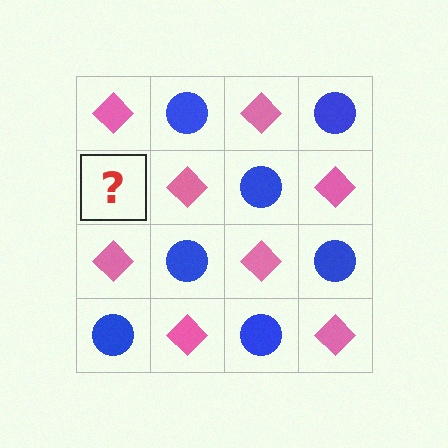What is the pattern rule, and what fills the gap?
The rule is that it alternates pink diamond and blue circle in a checkerboard pattern. The gap should be filled with a blue circle.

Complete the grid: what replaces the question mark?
The question mark should be replaced with a blue circle.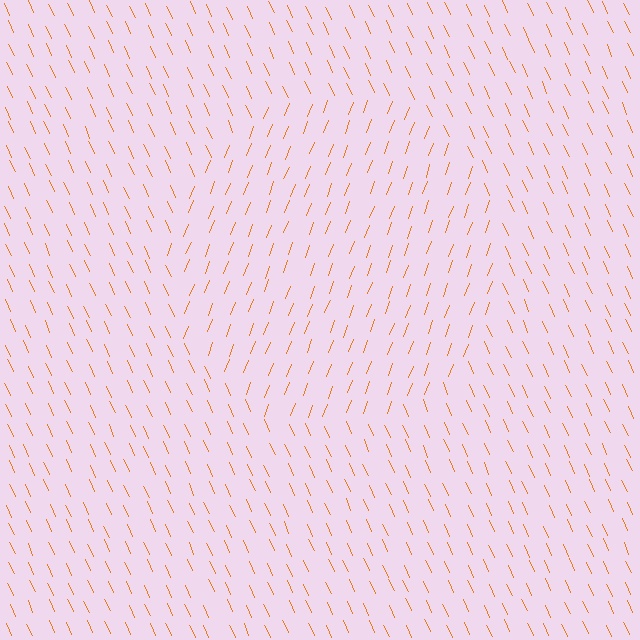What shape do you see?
I see a circle.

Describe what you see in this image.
The image is filled with small orange line segments. A circle region in the image has lines oriented differently from the surrounding lines, creating a visible texture boundary.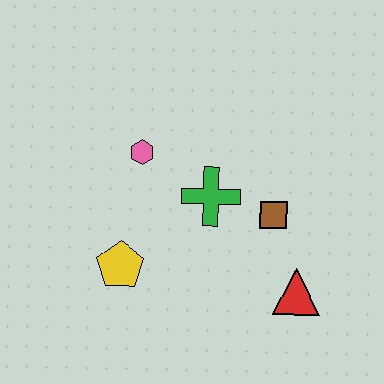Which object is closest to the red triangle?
The brown square is closest to the red triangle.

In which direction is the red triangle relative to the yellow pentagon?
The red triangle is to the right of the yellow pentagon.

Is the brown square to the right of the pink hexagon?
Yes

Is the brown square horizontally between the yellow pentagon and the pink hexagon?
No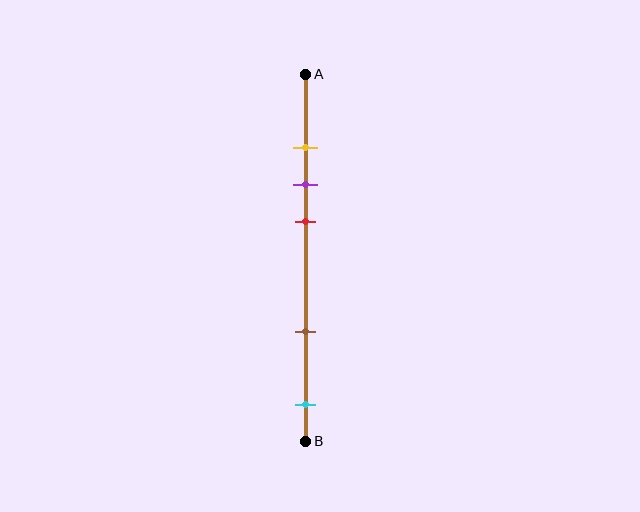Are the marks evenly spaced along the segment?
No, the marks are not evenly spaced.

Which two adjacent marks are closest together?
The yellow and purple marks are the closest adjacent pair.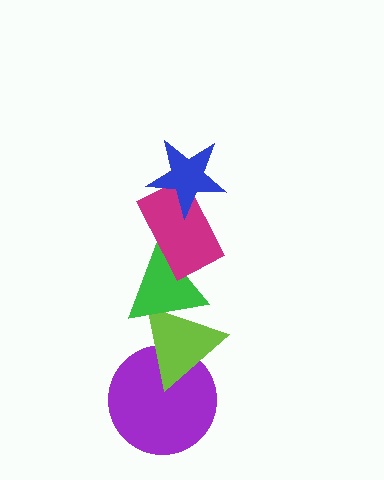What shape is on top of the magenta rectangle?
The blue star is on top of the magenta rectangle.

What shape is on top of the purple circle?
The lime triangle is on top of the purple circle.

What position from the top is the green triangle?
The green triangle is 3rd from the top.